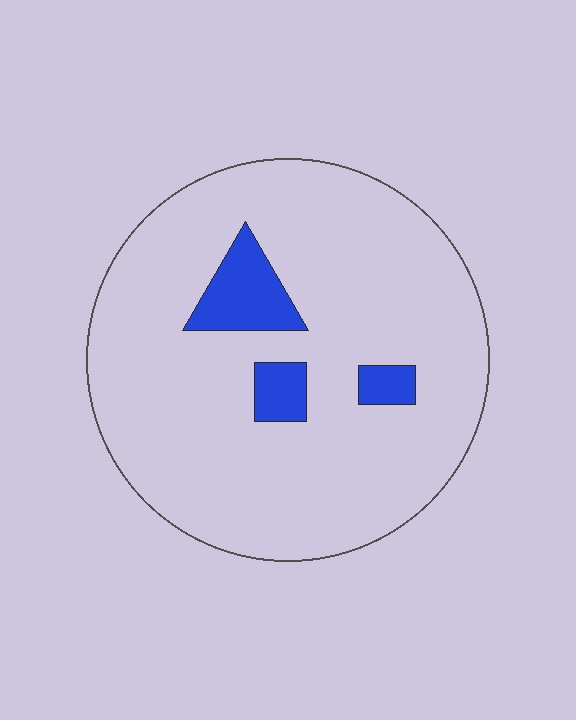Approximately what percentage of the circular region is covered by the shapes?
Approximately 10%.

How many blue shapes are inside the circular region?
3.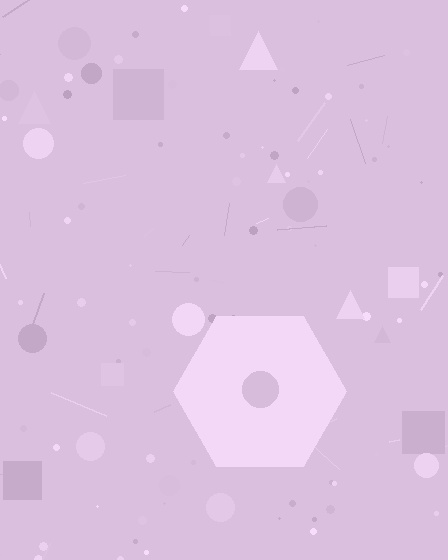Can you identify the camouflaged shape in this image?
The camouflaged shape is a hexagon.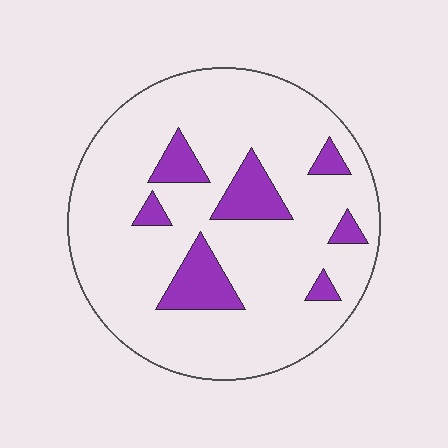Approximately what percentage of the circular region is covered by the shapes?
Approximately 15%.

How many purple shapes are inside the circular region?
7.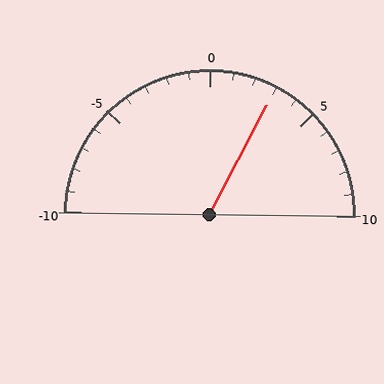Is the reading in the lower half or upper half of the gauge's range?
The reading is in the upper half of the range (-10 to 10).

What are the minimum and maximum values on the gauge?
The gauge ranges from -10 to 10.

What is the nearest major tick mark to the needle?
The nearest major tick mark is 5.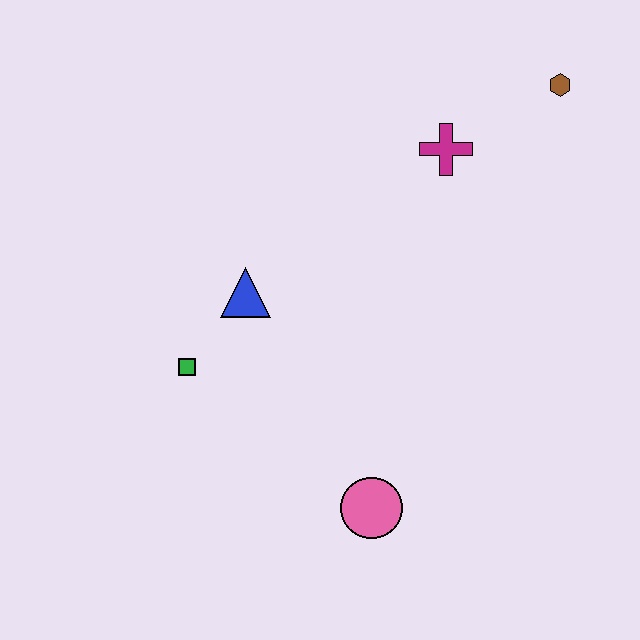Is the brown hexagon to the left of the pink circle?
No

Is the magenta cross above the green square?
Yes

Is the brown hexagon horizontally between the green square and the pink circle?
No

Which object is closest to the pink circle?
The green square is closest to the pink circle.